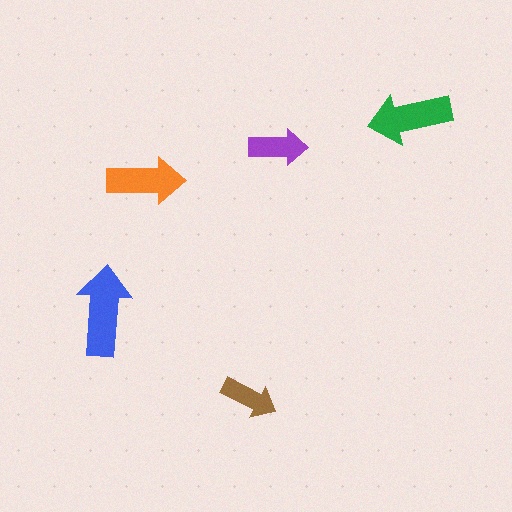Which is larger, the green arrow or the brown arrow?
The green one.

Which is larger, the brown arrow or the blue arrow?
The blue one.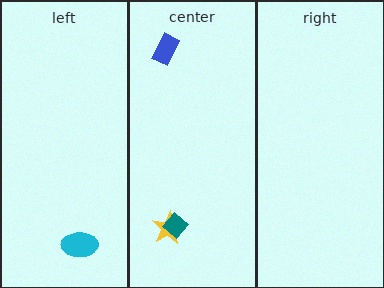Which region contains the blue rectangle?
The center region.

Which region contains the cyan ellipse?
The left region.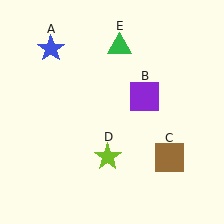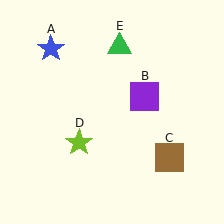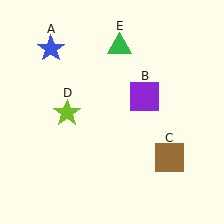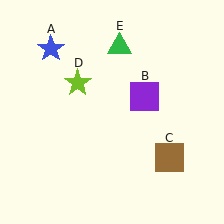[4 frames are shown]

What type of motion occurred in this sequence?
The lime star (object D) rotated clockwise around the center of the scene.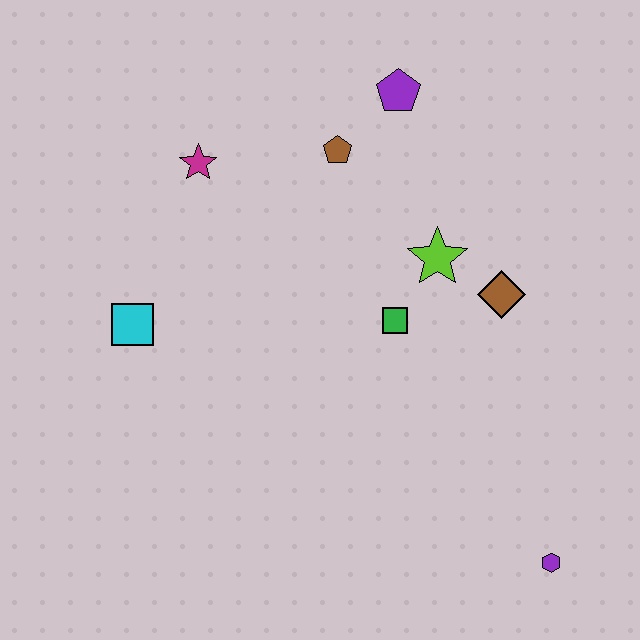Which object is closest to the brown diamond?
The lime star is closest to the brown diamond.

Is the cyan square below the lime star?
Yes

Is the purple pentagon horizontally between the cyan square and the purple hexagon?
Yes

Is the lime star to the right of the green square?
Yes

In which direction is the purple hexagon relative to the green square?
The purple hexagon is below the green square.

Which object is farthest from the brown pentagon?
The purple hexagon is farthest from the brown pentagon.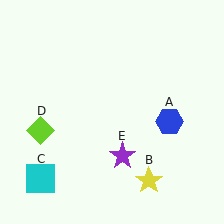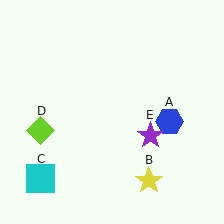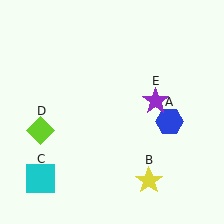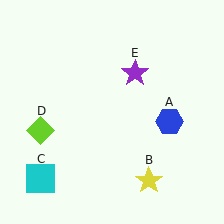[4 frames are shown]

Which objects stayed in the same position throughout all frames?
Blue hexagon (object A) and yellow star (object B) and cyan square (object C) and lime diamond (object D) remained stationary.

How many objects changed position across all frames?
1 object changed position: purple star (object E).